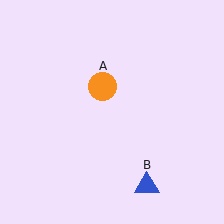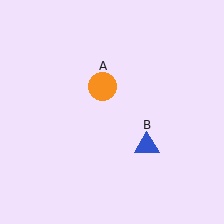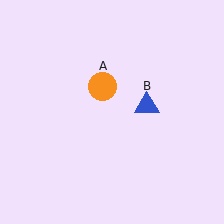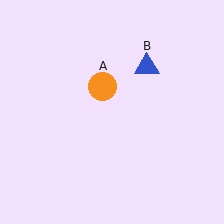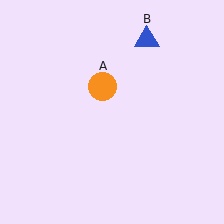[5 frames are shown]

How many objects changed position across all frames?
1 object changed position: blue triangle (object B).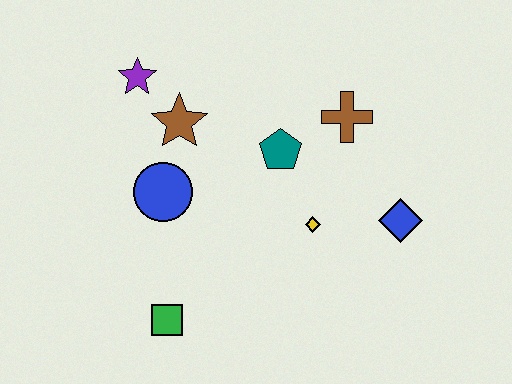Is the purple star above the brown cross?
Yes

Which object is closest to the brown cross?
The teal pentagon is closest to the brown cross.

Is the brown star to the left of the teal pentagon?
Yes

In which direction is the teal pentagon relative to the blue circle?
The teal pentagon is to the right of the blue circle.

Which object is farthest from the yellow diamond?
The purple star is farthest from the yellow diamond.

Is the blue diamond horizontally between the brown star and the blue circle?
No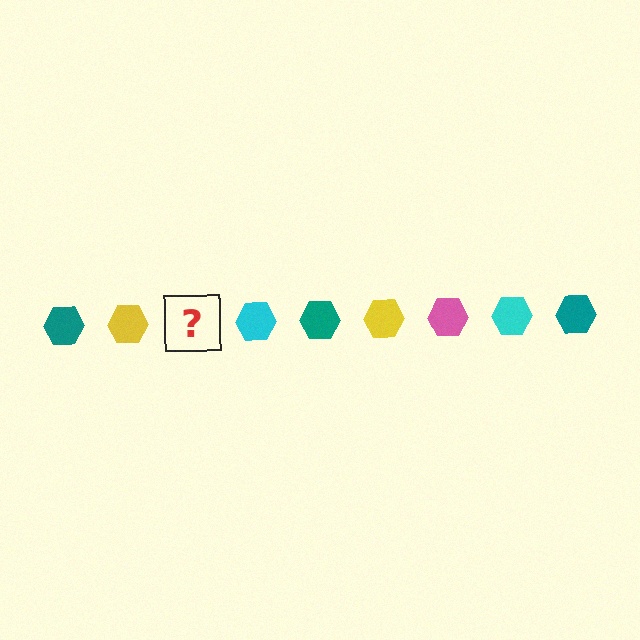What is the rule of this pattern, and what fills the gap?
The rule is that the pattern cycles through teal, yellow, pink, cyan hexagons. The gap should be filled with a pink hexagon.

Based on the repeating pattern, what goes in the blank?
The blank should be a pink hexagon.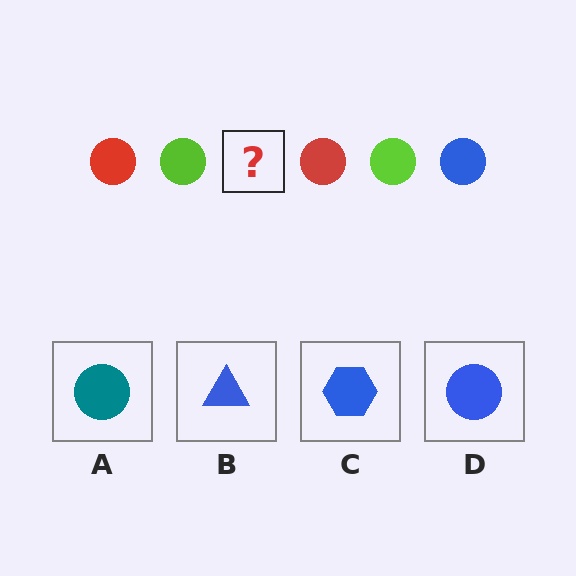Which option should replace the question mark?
Option D.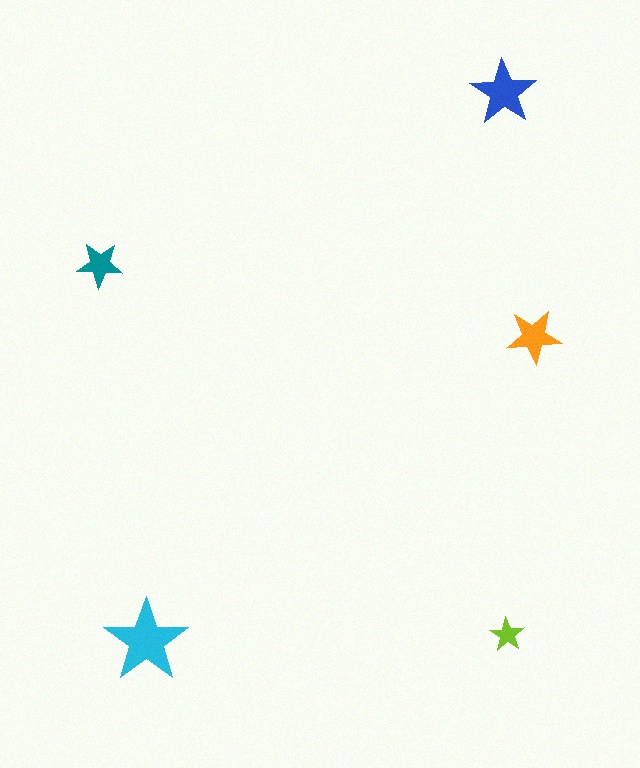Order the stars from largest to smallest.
the cyan one, the blue one, the orange one, the teal one, the lime one.